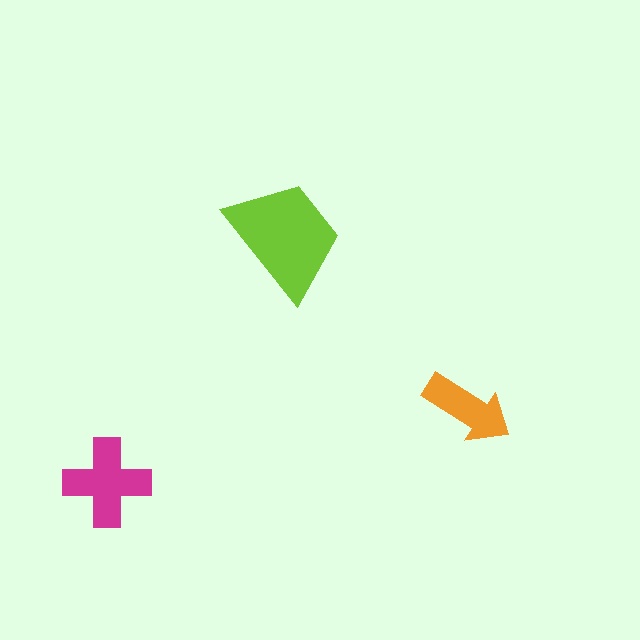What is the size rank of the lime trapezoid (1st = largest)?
1st.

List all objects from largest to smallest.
The lime trapezoid, the magenta cross, the orange arrow.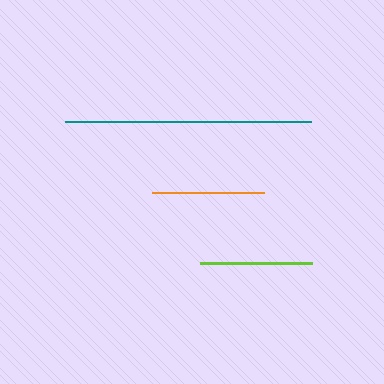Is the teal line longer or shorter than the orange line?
The teal line is longer than the orange line.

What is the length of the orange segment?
The orange segment is approximately 111 pixels long.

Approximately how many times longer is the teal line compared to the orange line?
The teal line is approximately 2.2 times the length of the orange line.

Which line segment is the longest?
The teal line is the longest at approximately 246 pixels.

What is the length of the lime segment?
The lime segment is approximately 112 pixels long.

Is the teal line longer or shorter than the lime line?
The teal line is longer than the lime line.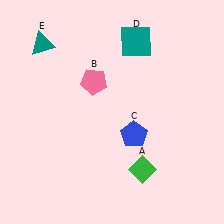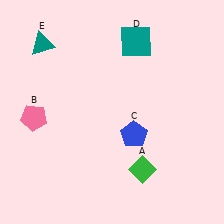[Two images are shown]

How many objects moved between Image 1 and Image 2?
1 object moved between the two images.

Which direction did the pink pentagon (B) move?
The pink pentagon (B) moved left.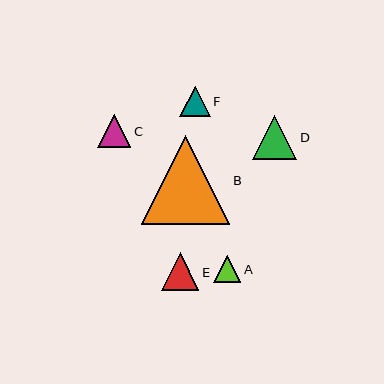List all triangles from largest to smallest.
From largest to smallest: B, D, E, C, F, A.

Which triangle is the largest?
Triangle B is the largest with a size of approximately 88 pixels.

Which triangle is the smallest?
Triangle A is the smallest with a size of approximately 27 pixels.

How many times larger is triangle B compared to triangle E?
Triangle B is approximately 2.3 times the size of triangle E.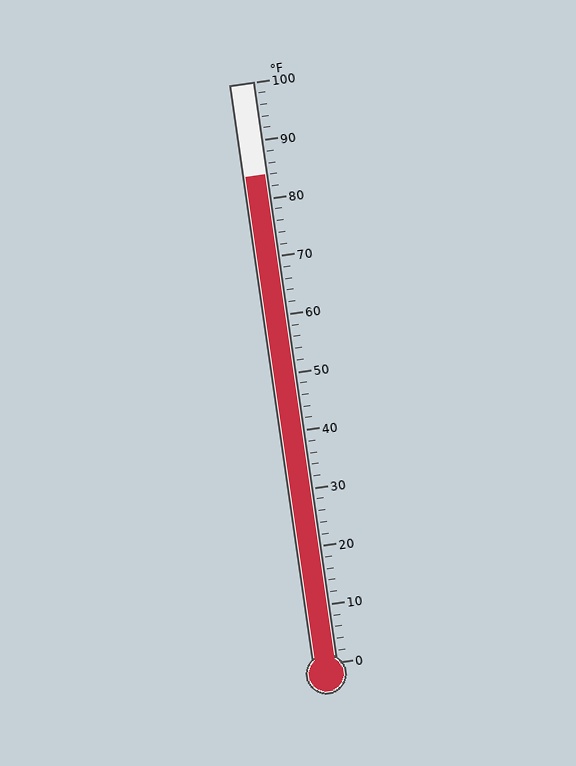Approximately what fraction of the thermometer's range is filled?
The thermometer is filled to approximately 85% of its range.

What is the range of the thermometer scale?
The thermometer scale ranges from 0°F to 100°F.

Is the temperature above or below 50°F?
The temperature is above 50°F.